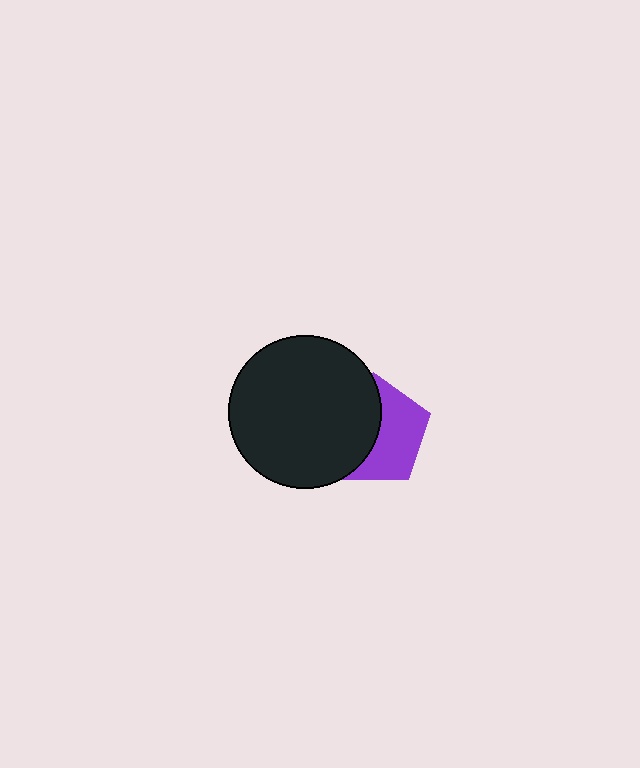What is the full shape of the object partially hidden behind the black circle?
The partially hidden object is a purple pentagon.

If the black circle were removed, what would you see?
You would see the complete purple pentagon.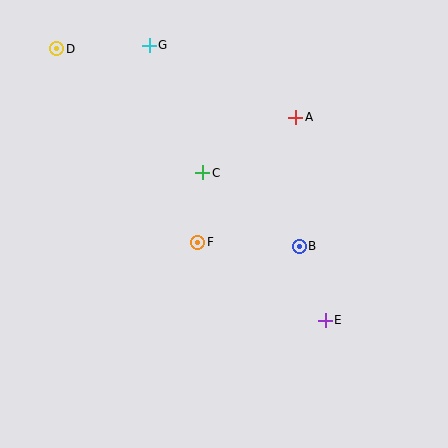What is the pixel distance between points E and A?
The distance between E and A is 205 pixels.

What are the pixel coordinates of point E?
Point E is at (325, 320).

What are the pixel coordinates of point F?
Point F is at (198, 242).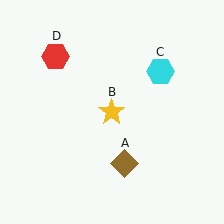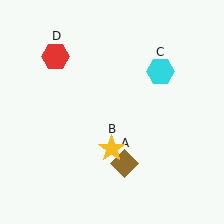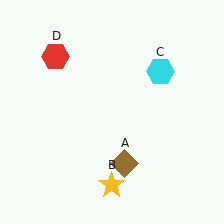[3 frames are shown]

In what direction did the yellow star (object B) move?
The yellow star (object B) moved down.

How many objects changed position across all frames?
1 object changed position: yellow star (object B).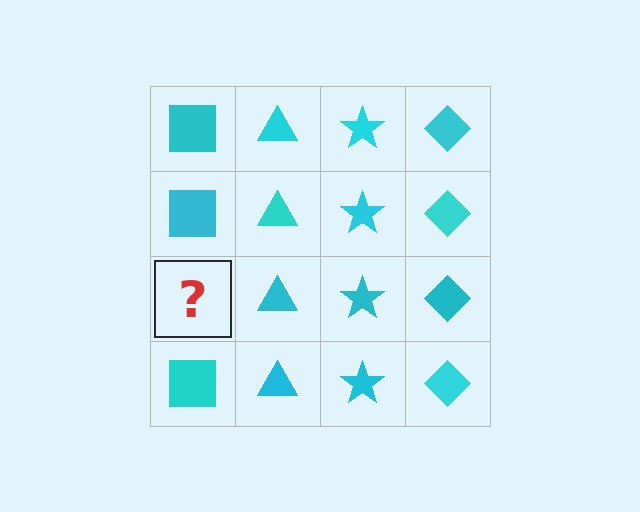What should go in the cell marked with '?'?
The missing cell should contain a cyan square.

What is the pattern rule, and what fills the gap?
The rule is that each column has a consistent shape. The gap should be filled with a cyan square.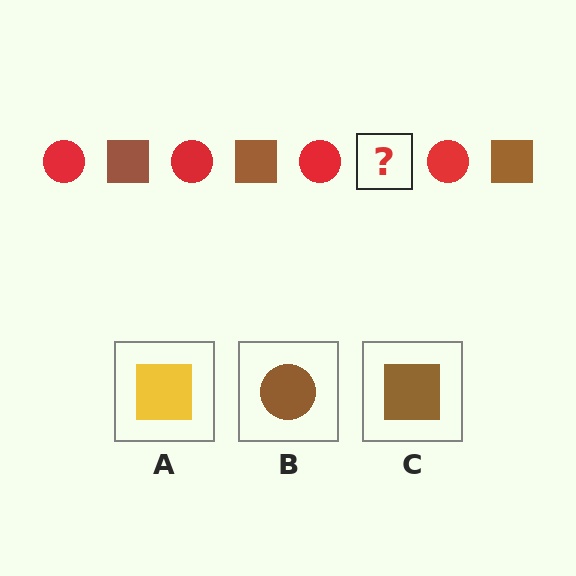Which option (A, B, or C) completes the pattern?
C.